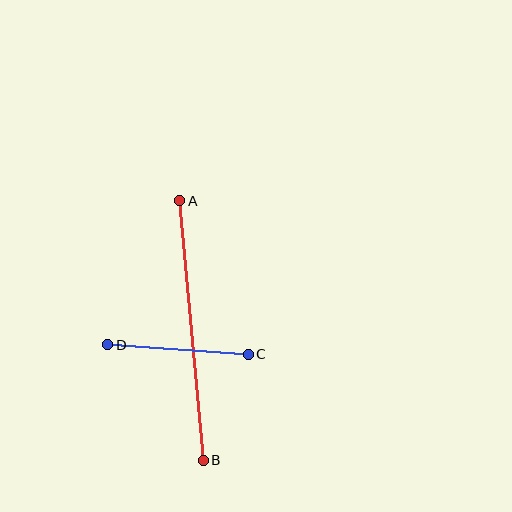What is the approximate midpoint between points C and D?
The midpoint is at approximately (178, 350) pixels.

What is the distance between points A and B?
The distance is approximately 261 pixels.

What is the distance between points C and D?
The distance is approximately 141 pixels.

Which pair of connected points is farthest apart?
Points A and B are farthest apart.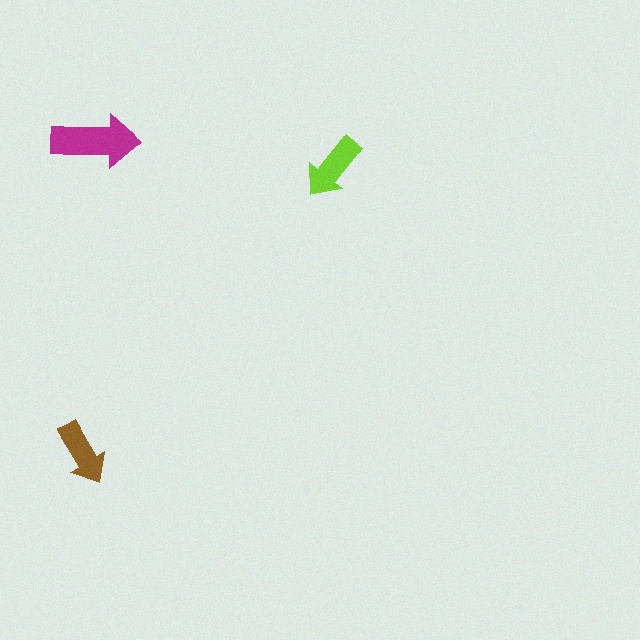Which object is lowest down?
The brown arrow is bottommost.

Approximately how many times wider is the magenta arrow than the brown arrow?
About 1.5 times wider.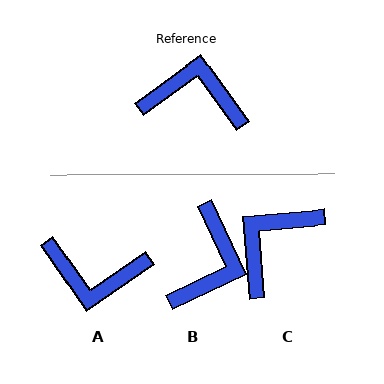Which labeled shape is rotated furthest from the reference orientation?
A, about 179 degrees away.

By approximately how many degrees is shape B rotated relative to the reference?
Approximately 101 degrees clockwise.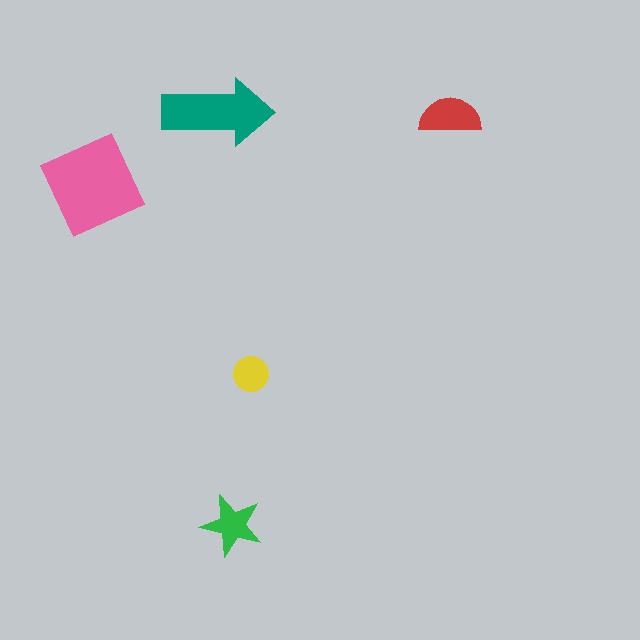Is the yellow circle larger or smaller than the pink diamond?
Smaller.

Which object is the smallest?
The yellow circle.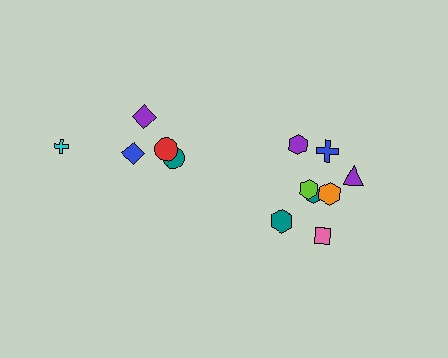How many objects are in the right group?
There are 8 objects.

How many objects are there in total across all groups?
There are 13 objects.